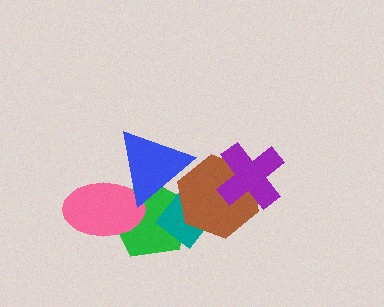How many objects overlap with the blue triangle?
4 objects overlap with the blue triangle.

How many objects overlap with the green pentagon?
4 objects overlap with the green pentagon.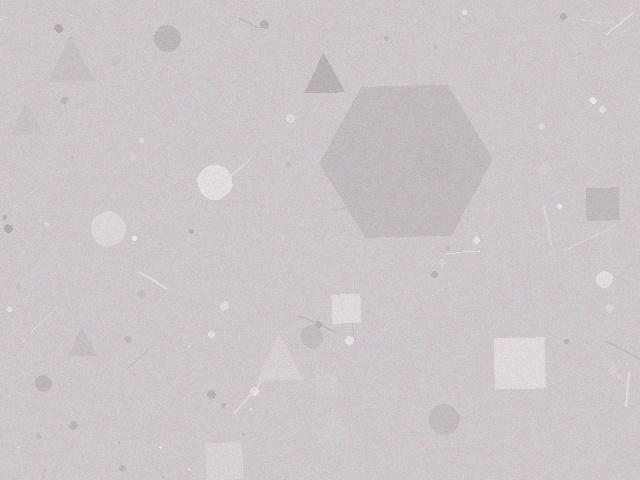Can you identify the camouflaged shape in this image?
The camouflaged shape is a hexagon.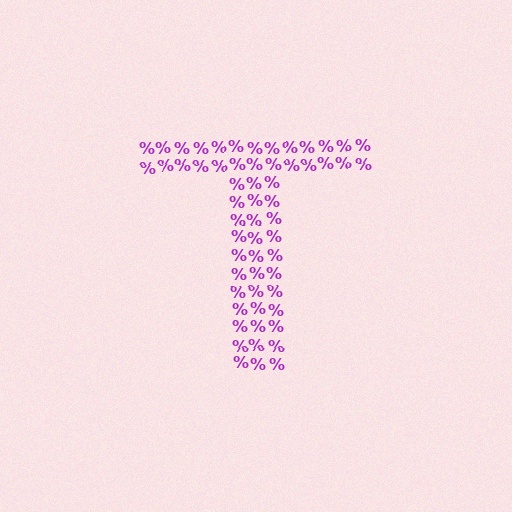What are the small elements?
The small elements are percent signs.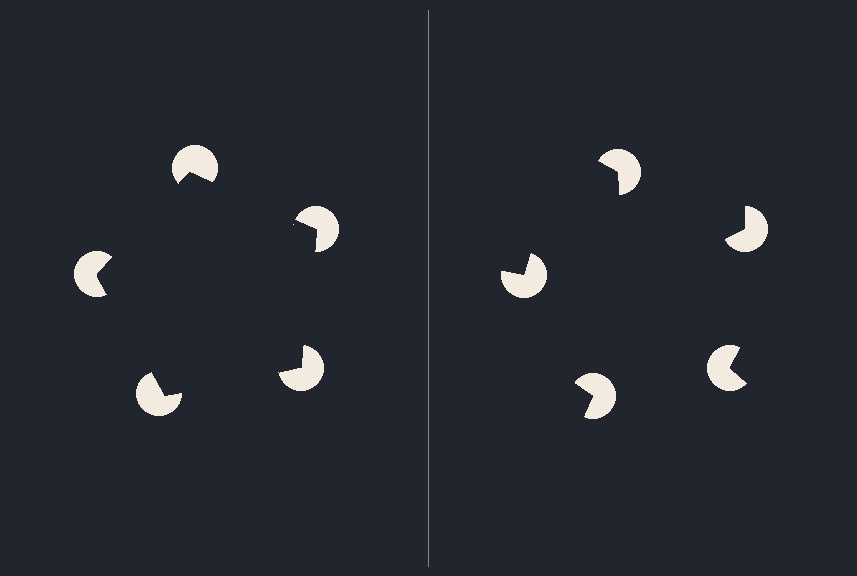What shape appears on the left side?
An illusory pentagon.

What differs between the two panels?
The pac-man discs are positioned identically on both sides; only the wedge orientations differ. On the left they align to a pentagon; on the right they are misaligned.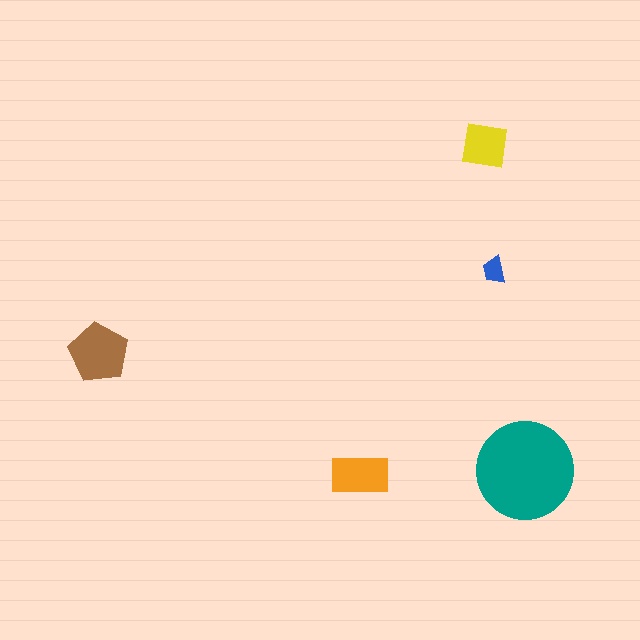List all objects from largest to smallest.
The teal circle, the brown pentagon, the orange rectangle, the yellow square, the blue trapezoid.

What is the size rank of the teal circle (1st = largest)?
1st.